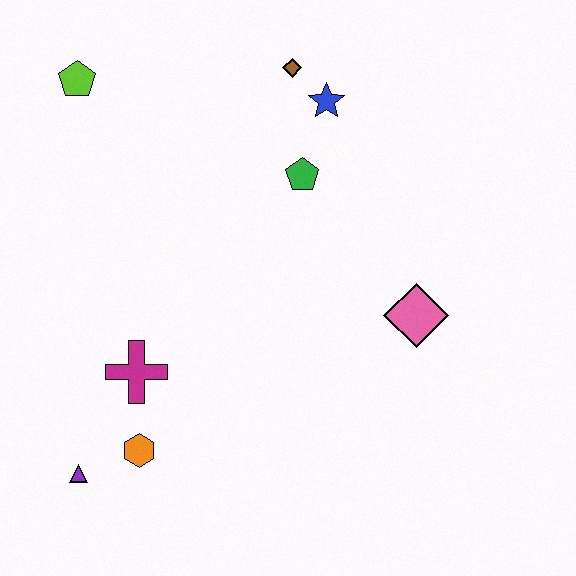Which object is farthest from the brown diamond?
The purple triangle is farthest from the brown diamond.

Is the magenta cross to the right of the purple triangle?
Yes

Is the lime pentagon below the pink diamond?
No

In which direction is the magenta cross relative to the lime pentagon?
The magenta cross is below the lime pentagon.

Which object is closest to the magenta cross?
The orange hexagon is closest to the magenta cross.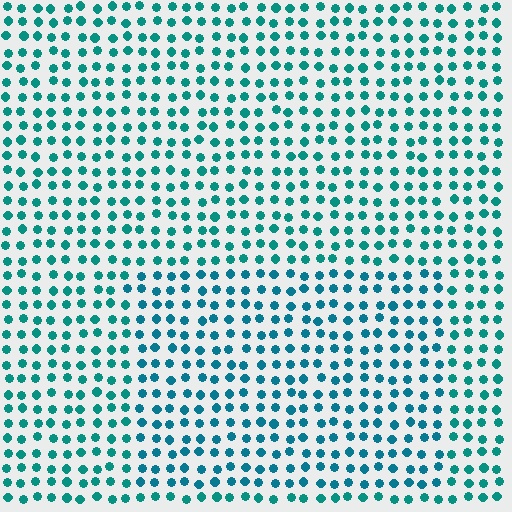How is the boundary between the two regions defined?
The boundary is defined purely by a slight shift in hue (about 17 degrees). Spacing, size, and orientation are identical on both sides.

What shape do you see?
I see a rectangle.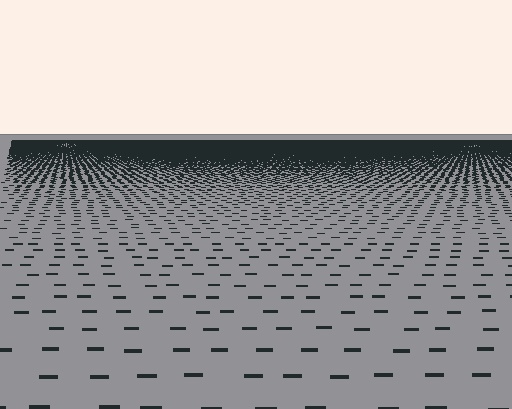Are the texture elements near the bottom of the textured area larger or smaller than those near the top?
Larger. Near the bottom, elements are closer to the viewer and appear at a bigger on-screen size.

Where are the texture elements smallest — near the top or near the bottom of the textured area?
Near the top.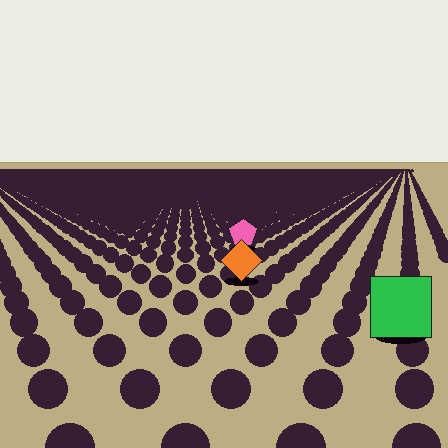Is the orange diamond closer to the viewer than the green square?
No. The green square is closer — you can tell from the texture gradient: the ground texture is coarser near it.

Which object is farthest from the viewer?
The pink pentagon is farthest from the viewer. It appears smaller and the ground texture around it is denser.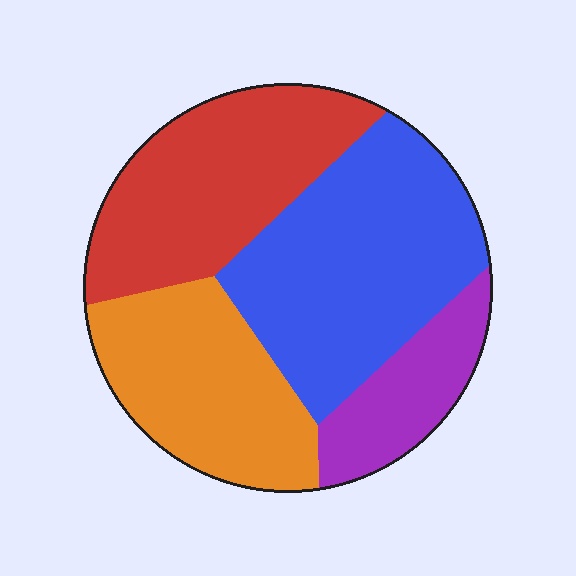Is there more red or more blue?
Blue.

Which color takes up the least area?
Purple, at roughly 15%.